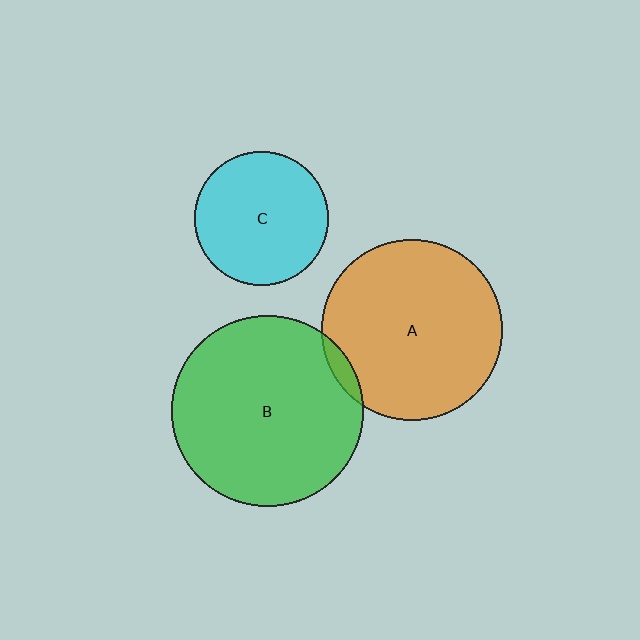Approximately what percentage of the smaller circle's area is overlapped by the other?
Approximately 5%.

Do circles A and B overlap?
Yes.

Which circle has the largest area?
Circle B (green).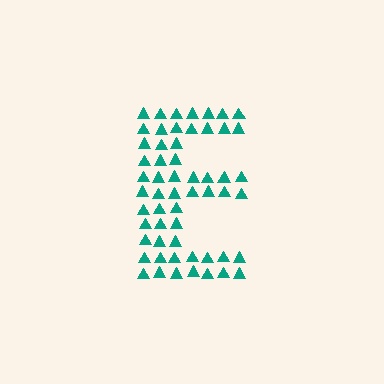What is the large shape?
The large shape is the letter E.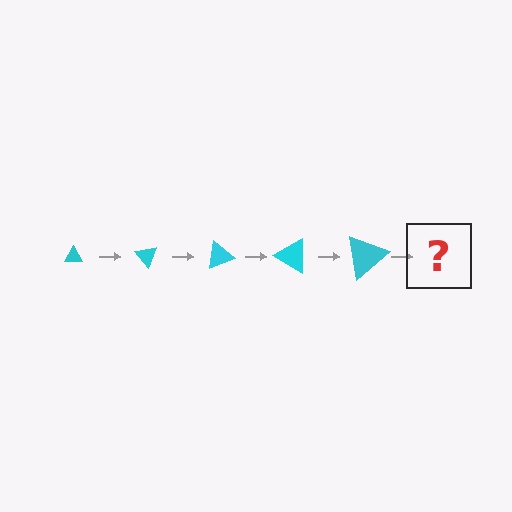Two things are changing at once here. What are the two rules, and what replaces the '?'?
The two rules are that the triangle grows larger each step and it rotates 50 degrees each step. The '?' should be a triangle, larger than the previous one and rotated 250 degrees from the start.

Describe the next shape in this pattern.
It should be a triangle, larger than the previous one and rotated 250 degrees from the start.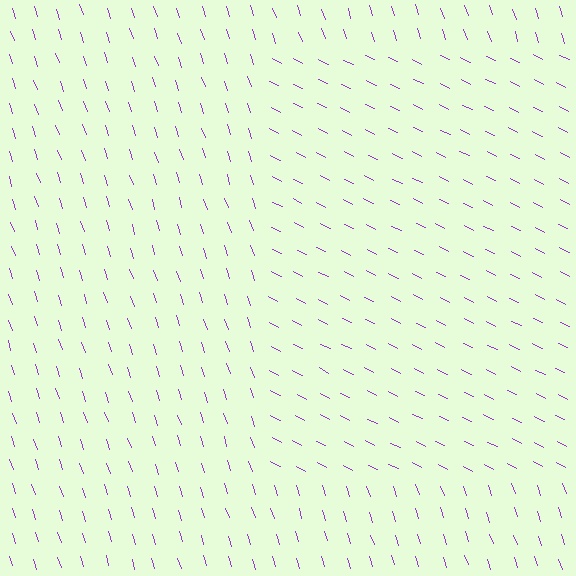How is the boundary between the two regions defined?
The boundary is defined purely by a change in line orientation (approximately 45 degrees difference). All lines are the same color and thickness.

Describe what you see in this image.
The image is filled with small purple line segments. A rectangle region in the image has lines oriented differently from the surrounding lines, creating a visible texture boundary.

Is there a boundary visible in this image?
Yes, there is a texture boundary formed by a change in line orientation.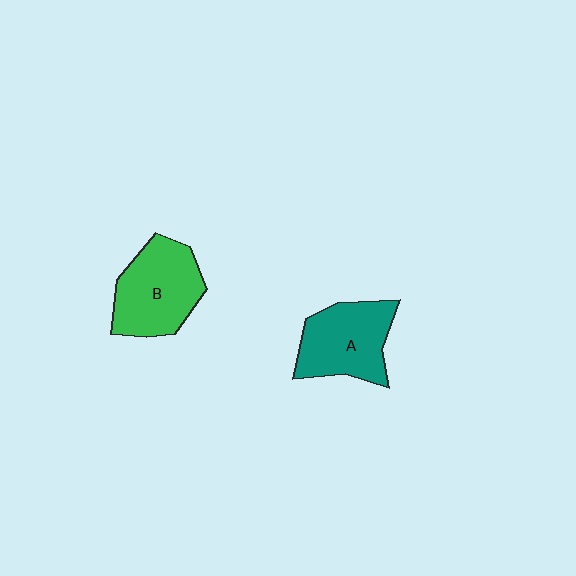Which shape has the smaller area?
Shape A (teal).